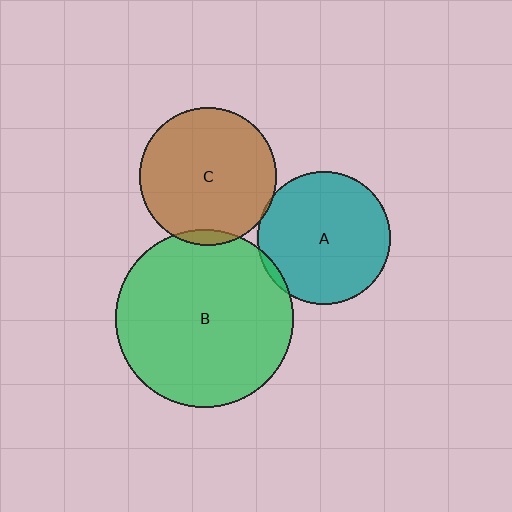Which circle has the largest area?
Circle B (green).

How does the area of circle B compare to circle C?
Approximately 1.7 times.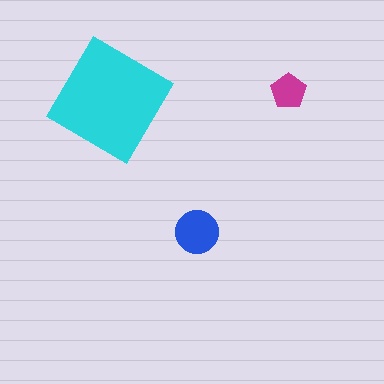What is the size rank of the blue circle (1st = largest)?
2nd.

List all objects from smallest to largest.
The magenta pentagon, the blue circle, the cyan diamond.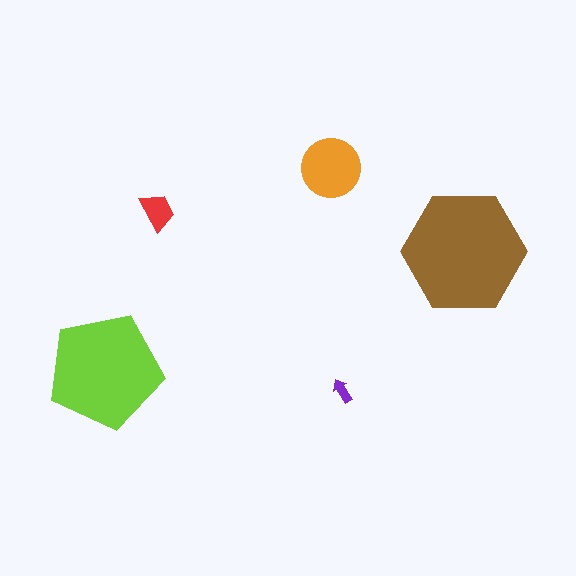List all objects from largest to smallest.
The brown hexagon, the lime pentagon, the orange circle, the red trapezoid, the purple arrow.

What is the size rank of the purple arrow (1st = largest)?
5th.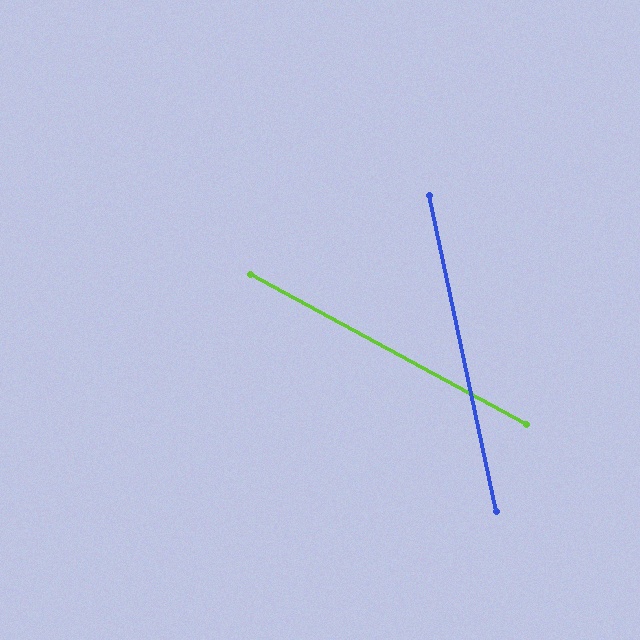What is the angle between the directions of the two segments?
Approximately 49 degrees.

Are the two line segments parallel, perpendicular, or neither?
Neither parallel nor perpendicular — they differ by about 49°.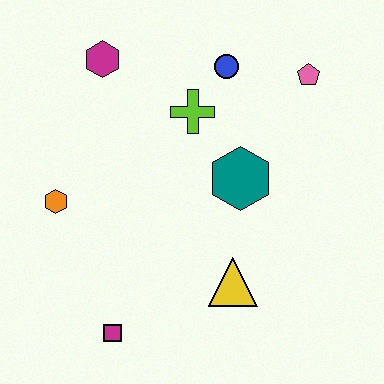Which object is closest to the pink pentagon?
The blue circle is closest to the pink pentagon.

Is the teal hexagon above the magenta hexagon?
No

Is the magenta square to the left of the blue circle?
Yes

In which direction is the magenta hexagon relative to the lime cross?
The magenta hexagon is to the left of the lime cross.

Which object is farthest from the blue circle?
The magenta square is farthest from the blue circle.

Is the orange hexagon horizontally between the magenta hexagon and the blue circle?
No